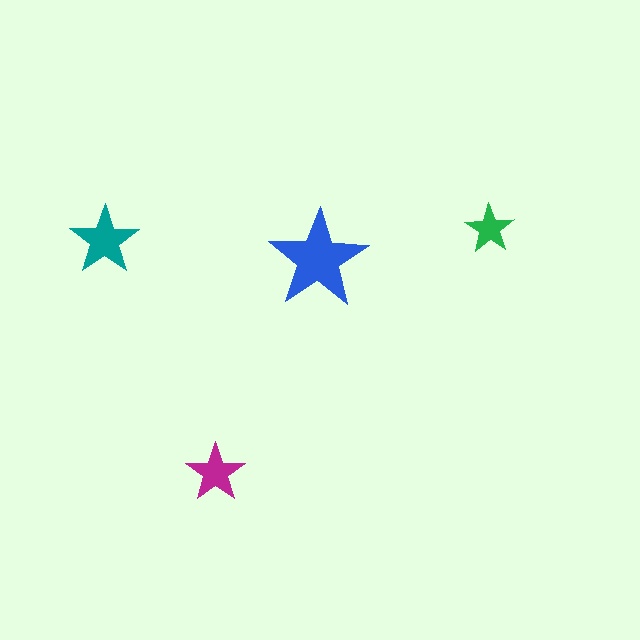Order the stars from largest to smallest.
the blue one, the teal one, the magenta one, the green one.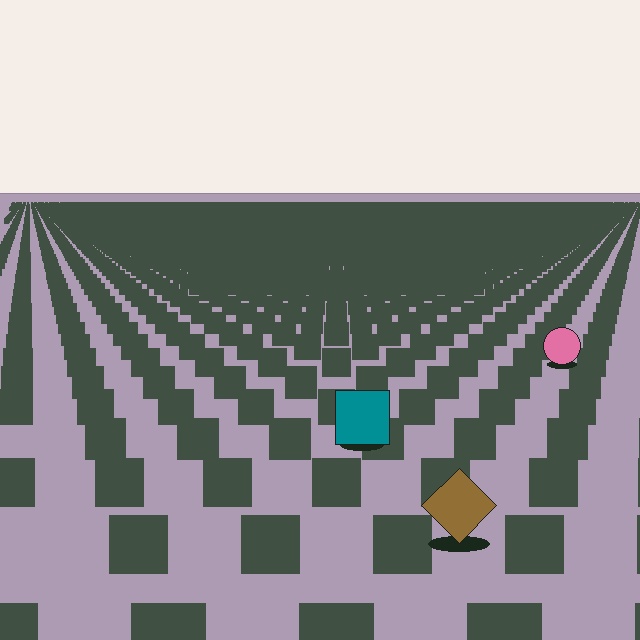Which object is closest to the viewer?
The brown diamond is closest. The texture marks near it are larger and more spread out.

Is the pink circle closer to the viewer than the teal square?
No. The teal square is closer — you can tell from the texture gradient: the ground texture is coarser near it.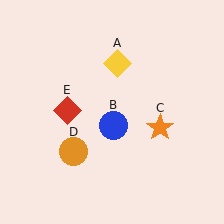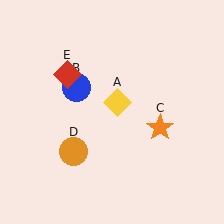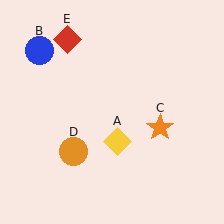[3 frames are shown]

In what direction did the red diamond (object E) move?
The red diamond (object E) moved up.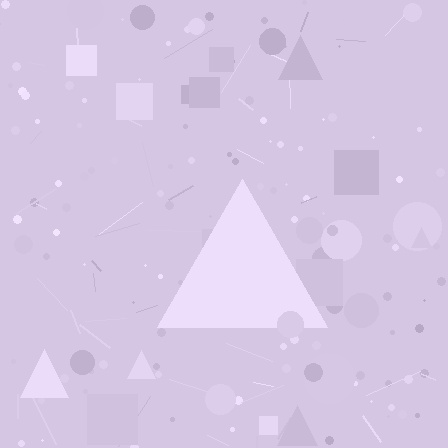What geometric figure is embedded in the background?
A triangle is embedded in the background.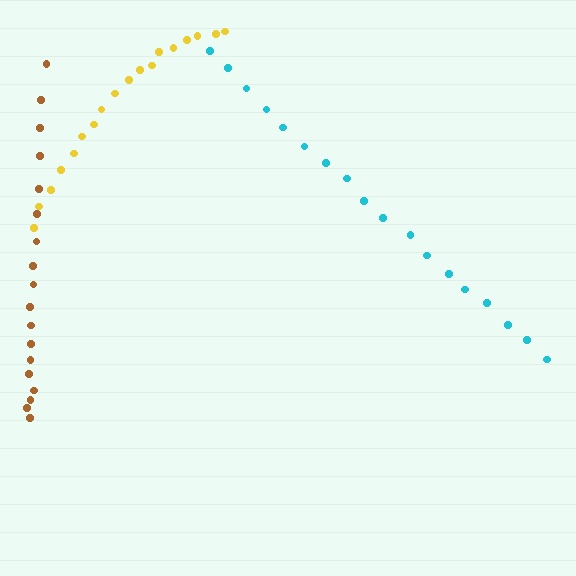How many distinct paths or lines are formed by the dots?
There are 3 distinct paths.